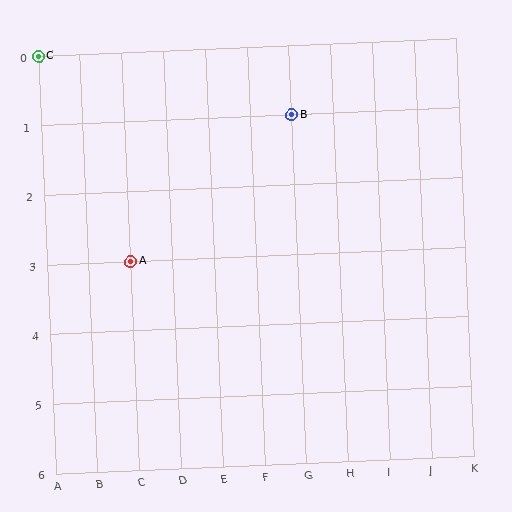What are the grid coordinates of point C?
Point C is at grid coordinates (A, 0).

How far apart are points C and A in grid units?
Points C and A are 2 columns and 3 rows apart (about 3.6 grid units diagonally).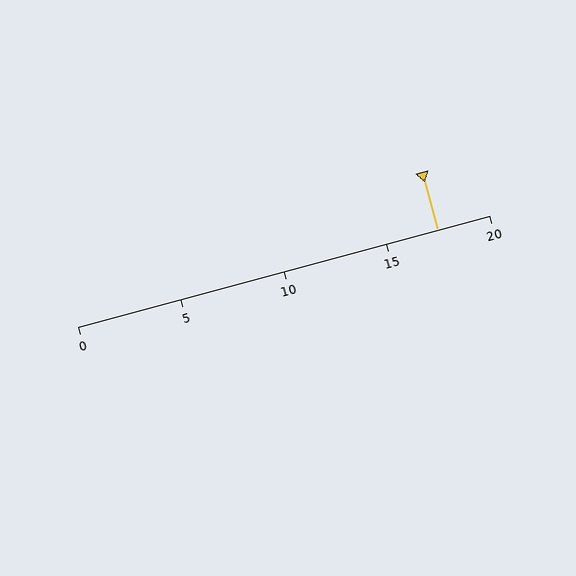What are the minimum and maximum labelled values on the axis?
The axis runs from 0 to 20.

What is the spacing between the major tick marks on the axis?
The major ticks are spaced 5 apart.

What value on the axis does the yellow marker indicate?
The marker indicates approximately 17.5.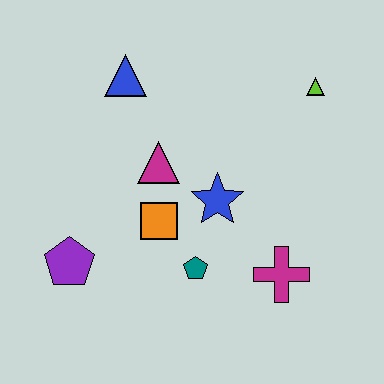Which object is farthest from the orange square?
The lime triangle is farthest from the orange square.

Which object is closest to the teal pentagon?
The orange square is closest to the teal pentagon.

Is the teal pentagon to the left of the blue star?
Yes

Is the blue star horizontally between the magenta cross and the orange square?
Yes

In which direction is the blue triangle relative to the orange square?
The blue triangle is above the orange square.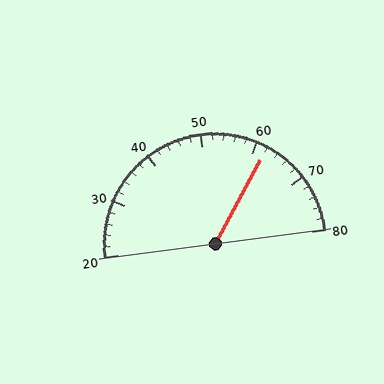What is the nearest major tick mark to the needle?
The nearest major tick mark is 60.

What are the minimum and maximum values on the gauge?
The gauge ranges from 20 to 80.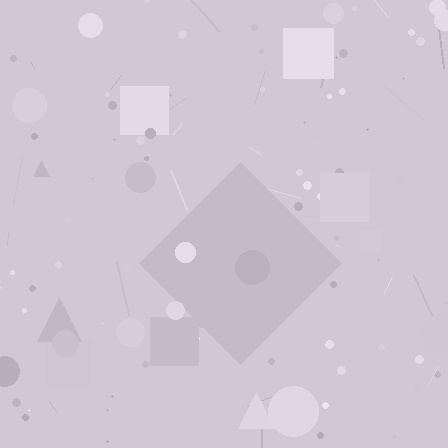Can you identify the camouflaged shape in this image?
The camouflaged shape is a diamond.